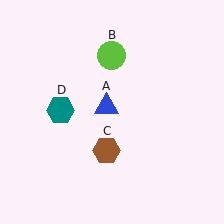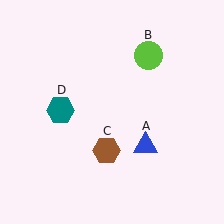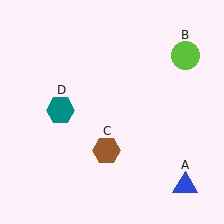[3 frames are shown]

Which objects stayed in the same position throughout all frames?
Brown hexagon (object C) and teal hexagon (object D) remained stationary.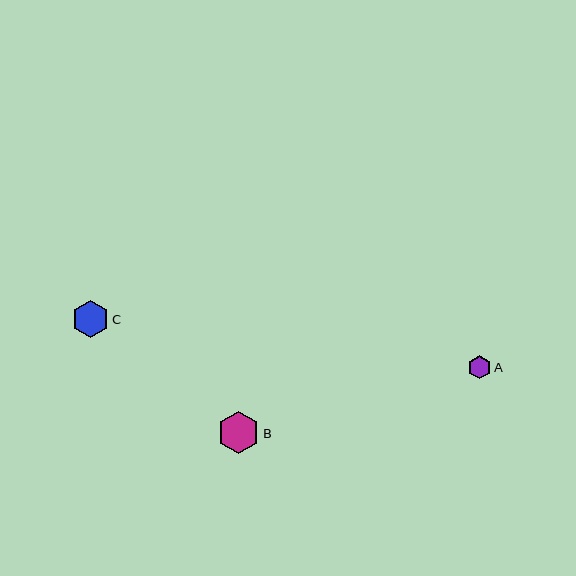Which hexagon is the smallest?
Hexagon A is the smallest with a size of approximately 23 pixels.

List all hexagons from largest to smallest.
From largest to smallest: B, C, A.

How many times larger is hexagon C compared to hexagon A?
Hexagon C is approximately 1.6 times the size of hexagon A.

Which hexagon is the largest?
Hexagon B is the largest with a size of approximately 42 pixels.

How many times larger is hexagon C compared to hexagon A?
Hexagon C is approximately 1.6 times the size of hexagon A.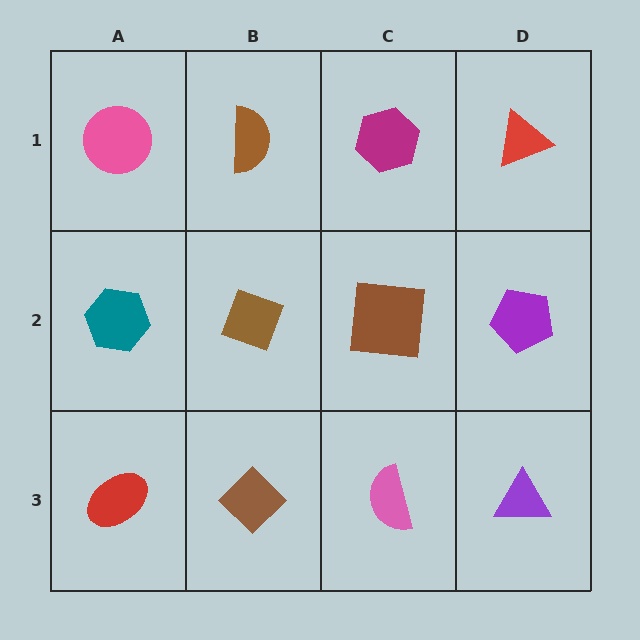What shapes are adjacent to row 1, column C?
A brown square (row 2, column C), a brown semicircle (row 1, column B), a red triangle (row 1, column D).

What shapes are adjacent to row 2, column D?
A red triangle (row 1, column D), a purple triangle (row 3, column D), a brown square (row 2, column C).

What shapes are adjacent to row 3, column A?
A teal hexagon (row 2, column A), a brown diamond (row 3, column B).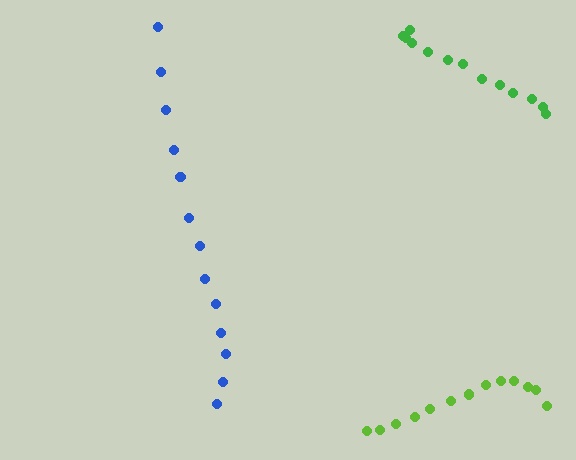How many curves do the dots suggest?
There are 3 distinct paths.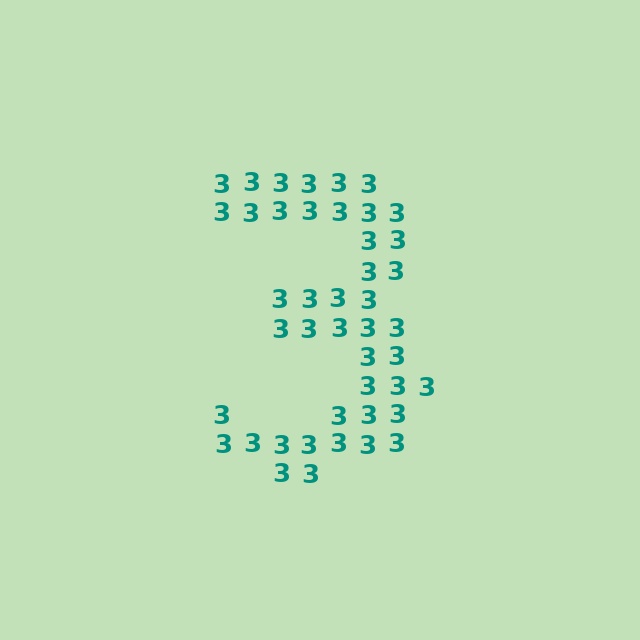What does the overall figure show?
The overall figure shows the digit 3.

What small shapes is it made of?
It is made of small digit 3's.